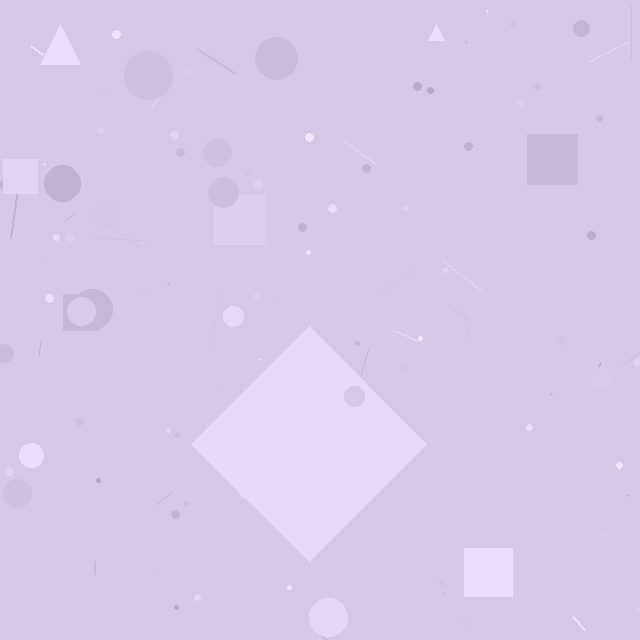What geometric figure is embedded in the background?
A diamond is embedded in the background.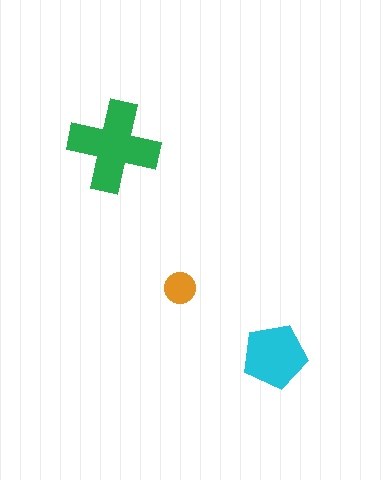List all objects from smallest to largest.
The orange circle, the cyan pentagon, the green cross.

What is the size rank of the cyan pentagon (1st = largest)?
2nd.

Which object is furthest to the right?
The cyan pentagon is rightmost.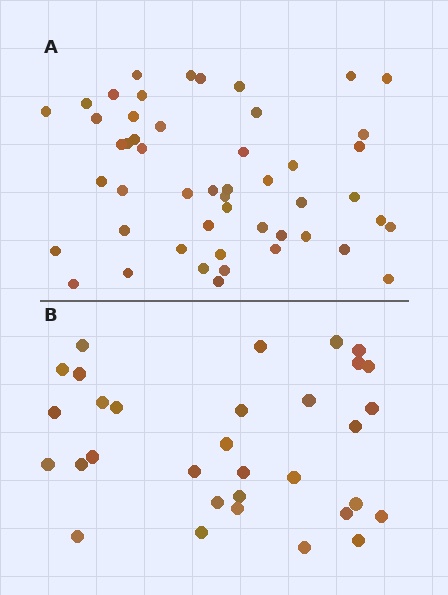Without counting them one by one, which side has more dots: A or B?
Region A (the top region) has more dots.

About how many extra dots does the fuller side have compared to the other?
Region A has approximately 20 more dots than region B.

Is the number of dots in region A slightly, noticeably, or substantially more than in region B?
Region A has substantially more. The ratio is roughly 1.6 to 1.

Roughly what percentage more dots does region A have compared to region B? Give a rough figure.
About 55% more.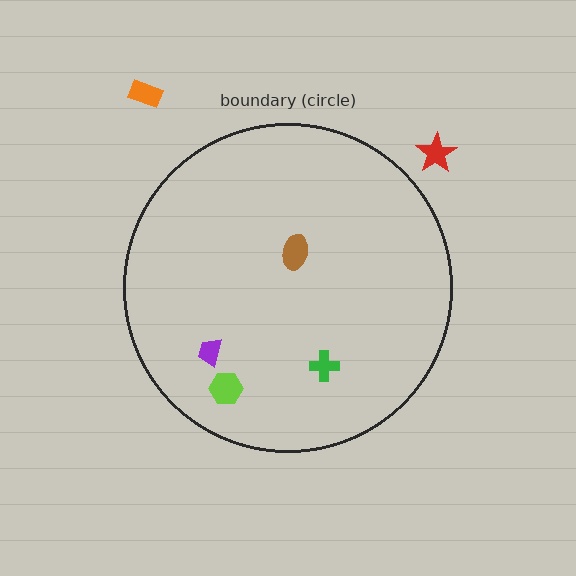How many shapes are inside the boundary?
4 inside, 2 outside.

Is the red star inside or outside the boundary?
Outside.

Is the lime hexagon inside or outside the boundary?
Inside.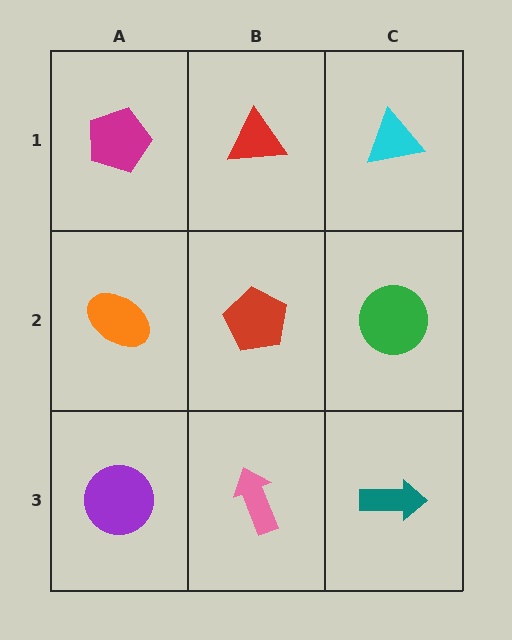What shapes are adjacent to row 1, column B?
A red pentagon (row 2, column B), a magenta pentagon (row 1, column A), a cyan triangle (row 1, column C).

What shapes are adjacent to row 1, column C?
A green circle (row 2, column C), a red triangle (row 1, column B).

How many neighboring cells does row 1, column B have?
3.